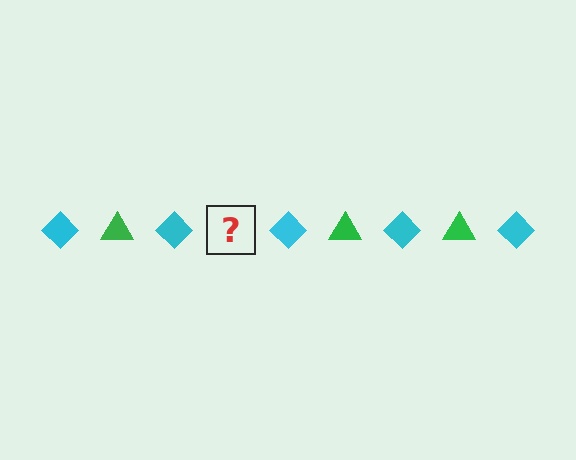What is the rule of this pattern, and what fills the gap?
The rule is that the pattern alternates between cyan diamond and green triangle. The gap should be filled with a green triangle.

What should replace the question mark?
The question mark should be replaced with a green triangle.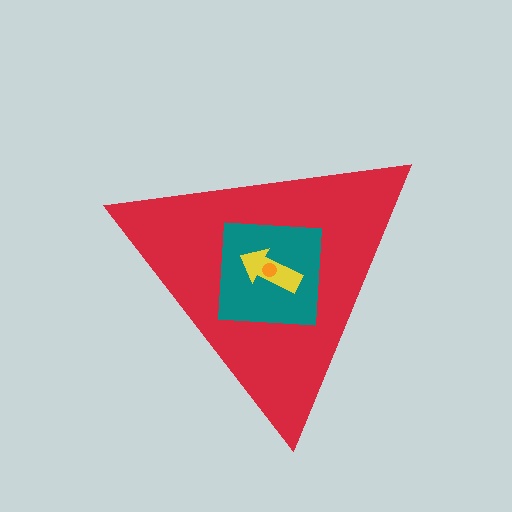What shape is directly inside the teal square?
The yellow arrow.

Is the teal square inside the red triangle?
Yes.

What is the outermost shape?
The red triangle.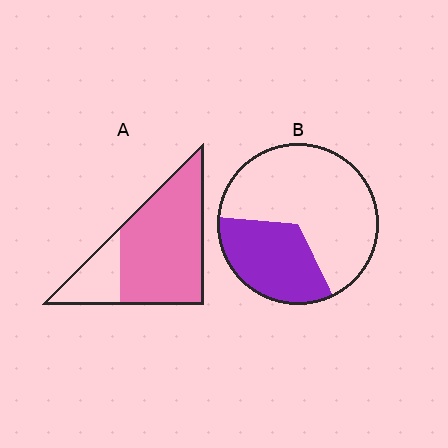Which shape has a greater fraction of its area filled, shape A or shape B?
Shape A.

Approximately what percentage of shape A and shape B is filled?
A is approximately 75% and B is approximately 35%.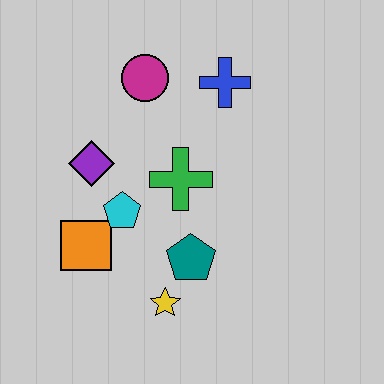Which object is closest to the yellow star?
The teal pentagon is closest to the yellow star.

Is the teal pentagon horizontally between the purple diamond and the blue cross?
Yes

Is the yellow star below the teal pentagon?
Yes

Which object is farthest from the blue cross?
The yellow star is farthest from the blue cross.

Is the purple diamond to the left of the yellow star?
Yes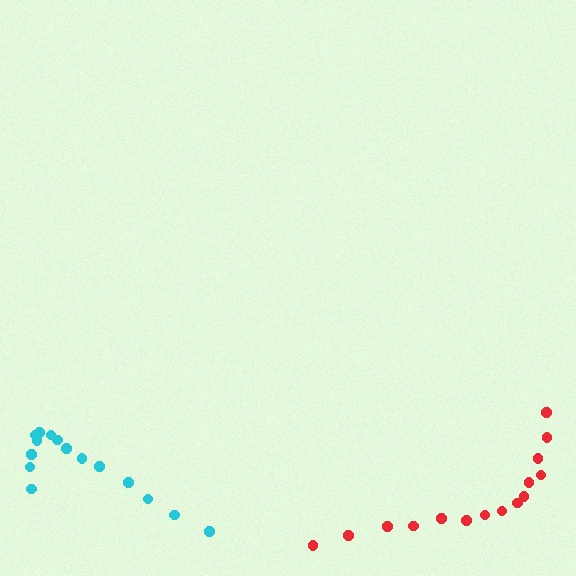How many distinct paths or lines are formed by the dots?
There are 2 distinct paths.